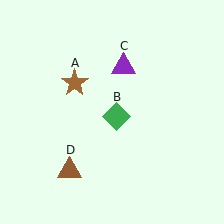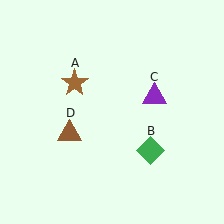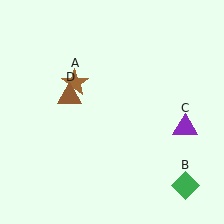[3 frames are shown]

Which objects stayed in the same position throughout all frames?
Brown star (object A) remained stationary.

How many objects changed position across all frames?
3 objects changed position: green diamond (object B), purple triangle (object C), brown triangle (object D).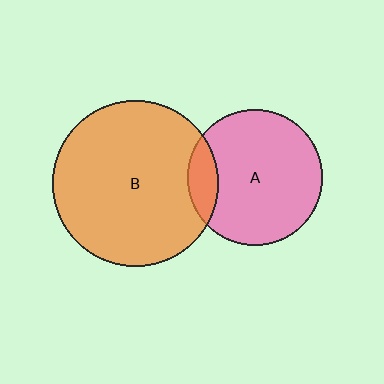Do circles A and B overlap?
Yes.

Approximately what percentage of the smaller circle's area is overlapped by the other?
Approximately 15%.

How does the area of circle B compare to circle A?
Approximately 1.5 times.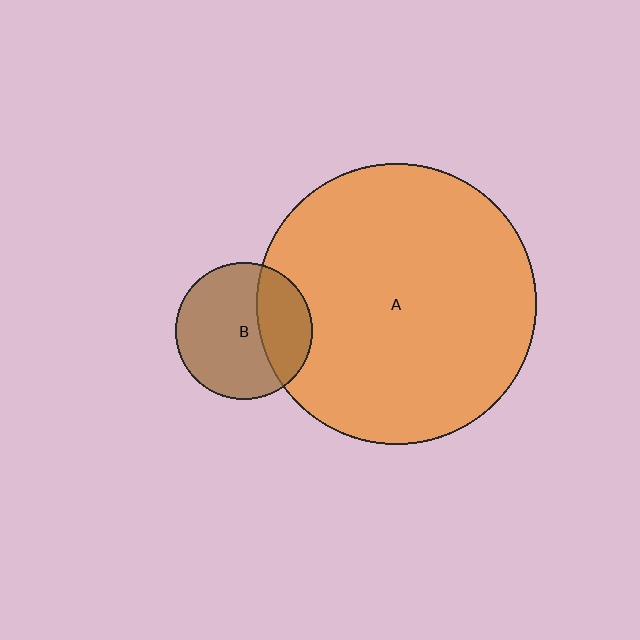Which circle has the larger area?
Circle A (orange).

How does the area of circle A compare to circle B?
Approximately 4.2 times.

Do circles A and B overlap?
Yes.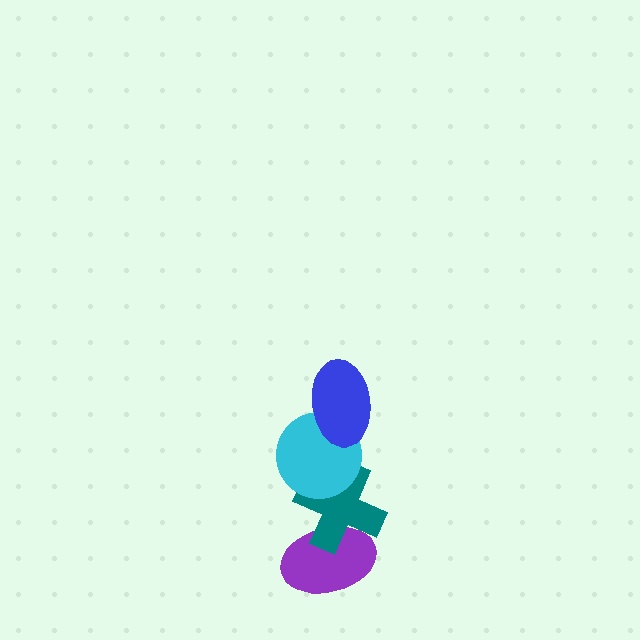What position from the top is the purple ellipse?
The purple ellipse is 4th from the top.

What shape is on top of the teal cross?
The cyan circle is on top of the teal cross.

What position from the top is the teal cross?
The teal cross is 3rd from the top.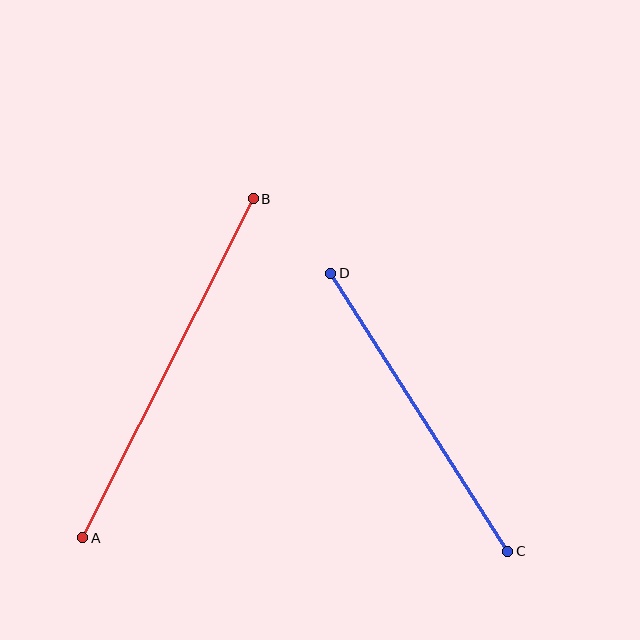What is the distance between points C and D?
The distance is approximately 330 pixels.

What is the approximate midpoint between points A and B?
The midpoint is at approximately (168, 368) pixels.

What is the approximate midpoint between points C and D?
The midpoint is at approximately (419, 412) pixels.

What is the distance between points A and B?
The distance is approximately 380 pixels.